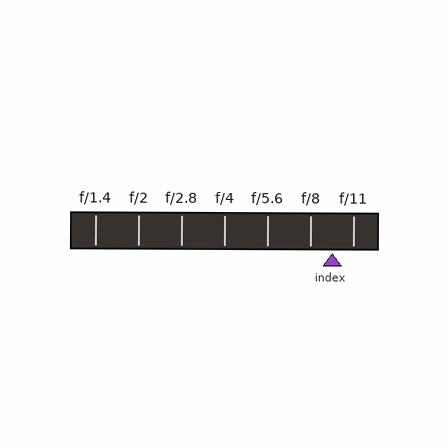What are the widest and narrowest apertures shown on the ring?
The widest aperture shown is f/1.4 and the narrowest is f/11.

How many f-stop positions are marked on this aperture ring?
There are 7 f-stop positions marked.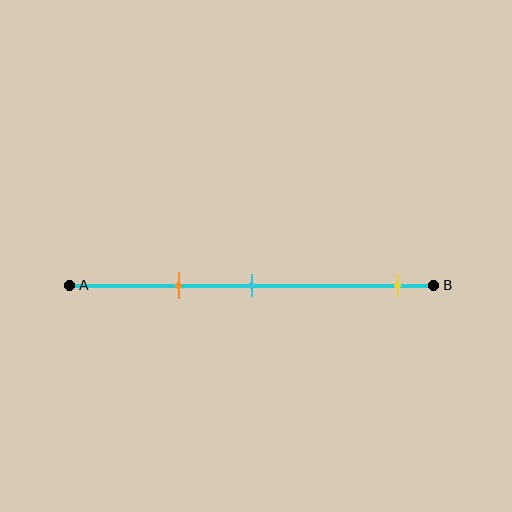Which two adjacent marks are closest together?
The orange and cyan marks are the closest adjacent pair.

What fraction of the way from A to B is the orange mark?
The orange mark is approximately 30% (0.3) of the way from A to B.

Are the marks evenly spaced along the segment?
No, the marks are not evenly spaced.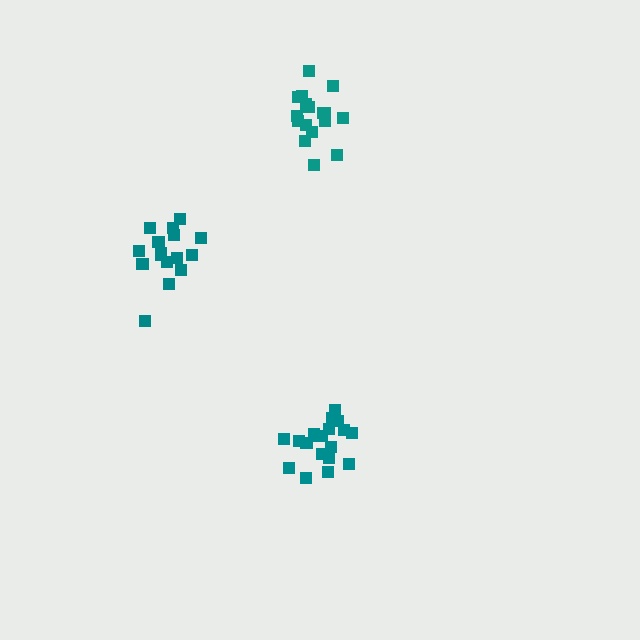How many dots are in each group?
Group 1: 16 dots, Group 2: 17 dots, Group 3: 19 dots (52 total).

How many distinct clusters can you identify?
There are 3 distinct clusters.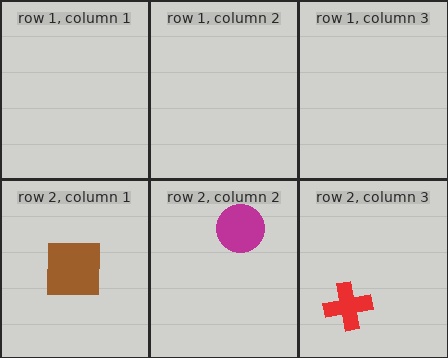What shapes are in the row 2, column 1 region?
The brown square.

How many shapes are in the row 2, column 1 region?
1.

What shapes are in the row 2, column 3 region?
The red cross.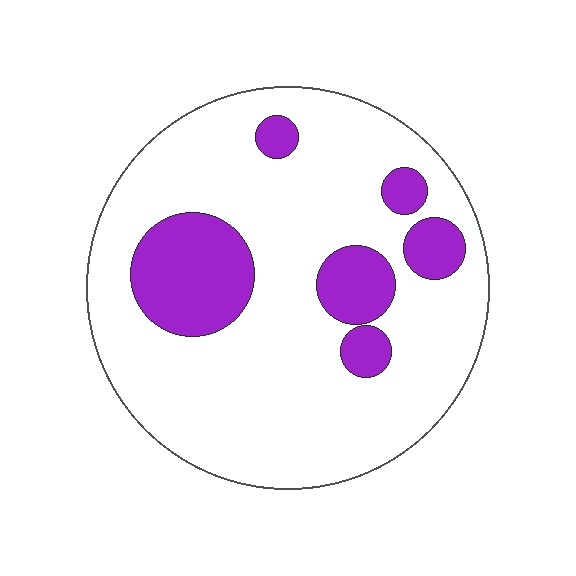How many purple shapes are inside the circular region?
6.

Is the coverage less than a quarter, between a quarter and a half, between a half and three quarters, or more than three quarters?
Less than a quarter.